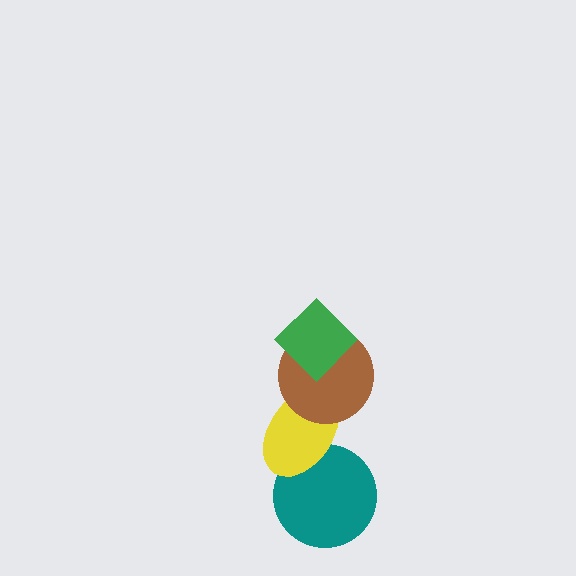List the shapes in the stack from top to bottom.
From top to bottom: the green diamond, the brown circle, the yellow ellipse, the teal circle.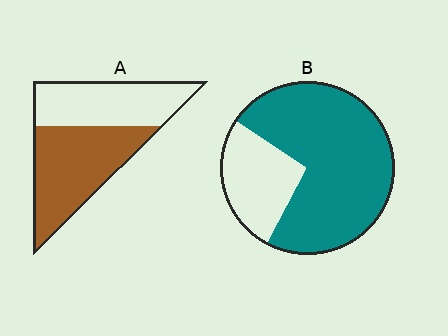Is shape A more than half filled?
Yes.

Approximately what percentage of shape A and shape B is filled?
A is approximately 55% and B is approximately 75%.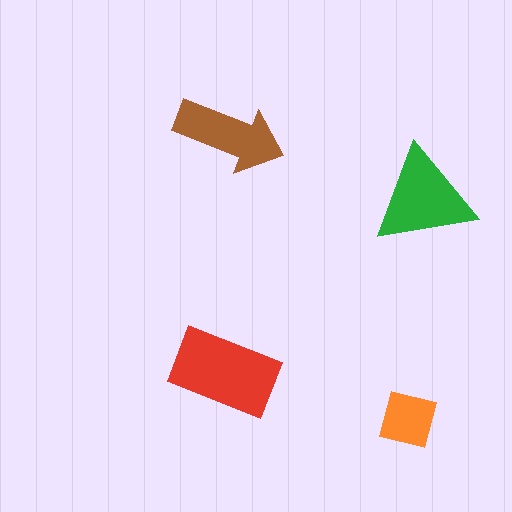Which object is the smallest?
The orange square.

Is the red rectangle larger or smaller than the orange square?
Larger.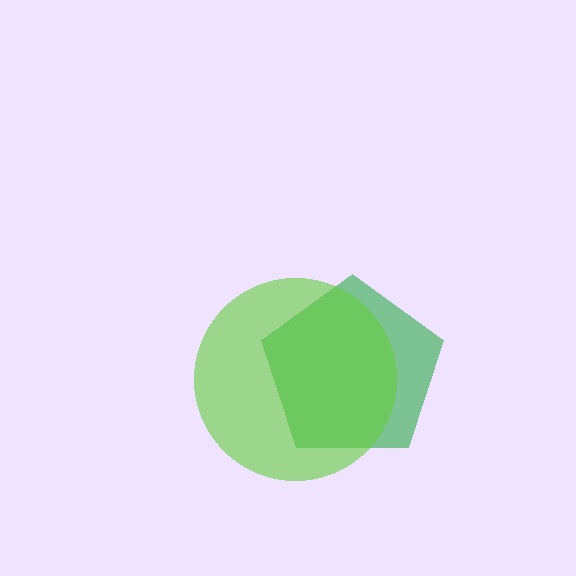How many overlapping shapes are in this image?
There are 2 overlapping shapes in the image.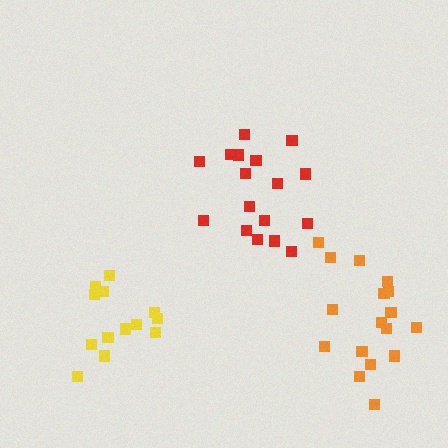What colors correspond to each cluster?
The clusters are colored: red, yellow, orange.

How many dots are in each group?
Group 1: 17 dots, Group 2: 14 dots, Group 3: 17 dots (48 total).